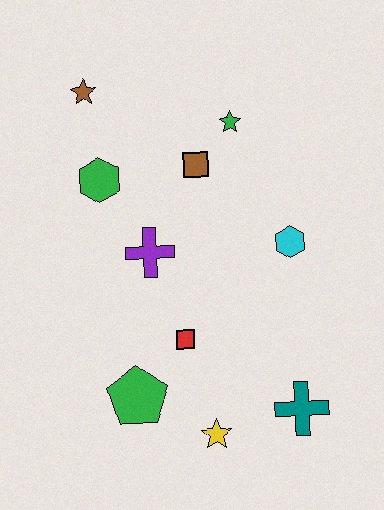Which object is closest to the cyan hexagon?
The brown square is closest to the cyan hexagon.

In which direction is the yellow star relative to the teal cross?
The yellow star is to the left of the teal cross.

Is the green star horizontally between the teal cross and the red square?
Yes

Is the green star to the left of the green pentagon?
No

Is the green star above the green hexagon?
Yes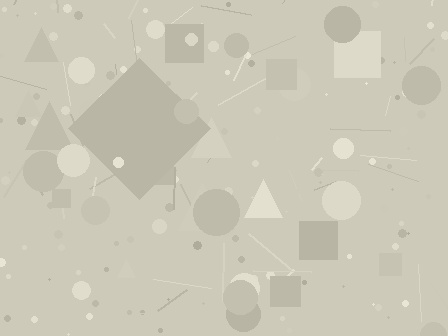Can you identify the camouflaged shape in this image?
The camouflaged shape is a diamond.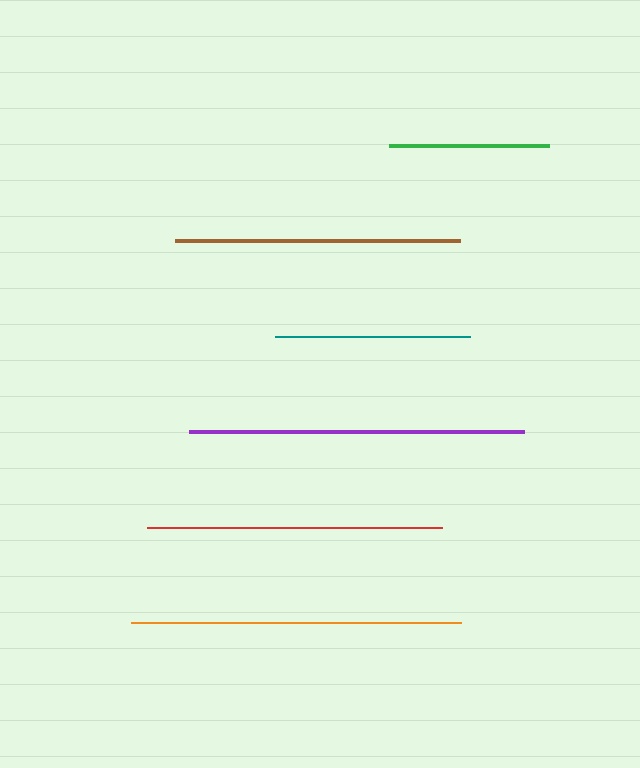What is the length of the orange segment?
The orange segment is approximately 330 pixels long.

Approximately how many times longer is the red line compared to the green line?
The red line is approximately 1.8 times the length of the green line.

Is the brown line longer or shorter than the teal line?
The brown line is longer than the teal line.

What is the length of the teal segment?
The teal segment is approximately 195 pixels long.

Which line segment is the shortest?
The green line is the shortest at approximately 160 pixels.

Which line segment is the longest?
The purple line is the longest at approximately 335 pixels.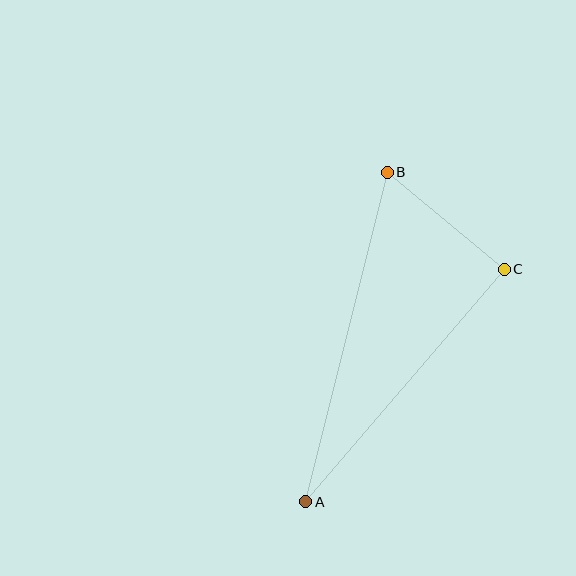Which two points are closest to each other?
Points B and C are closest to each other.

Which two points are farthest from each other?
Points A and B are farthest from each other.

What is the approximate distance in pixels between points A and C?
The distance between A and C is approximately 306 pixels.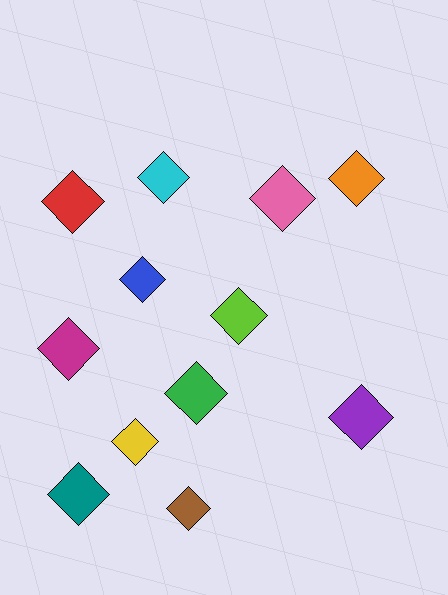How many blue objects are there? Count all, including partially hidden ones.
There is 1 blue object.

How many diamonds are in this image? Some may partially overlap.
There are 12 diamonds.